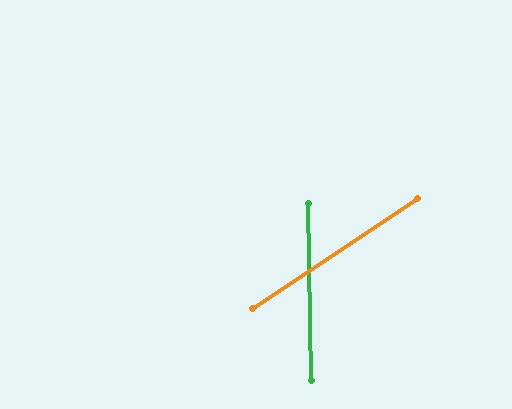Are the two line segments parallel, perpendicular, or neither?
Neither parallel nor perpendicular — they differ by about 57°.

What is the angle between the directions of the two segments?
Approximately 57 degrees.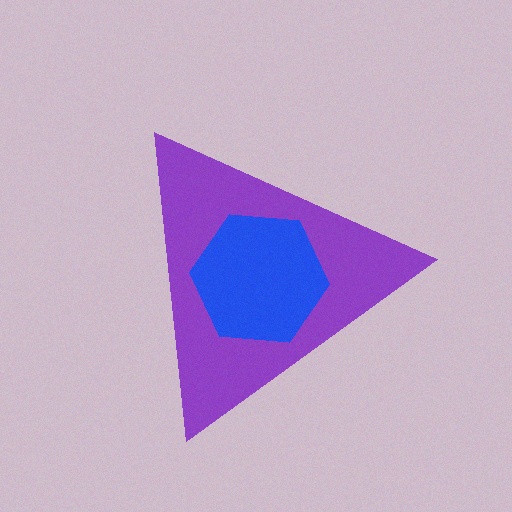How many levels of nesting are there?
2.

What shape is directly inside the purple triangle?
The blue hexagon.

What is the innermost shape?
The blue hexagon.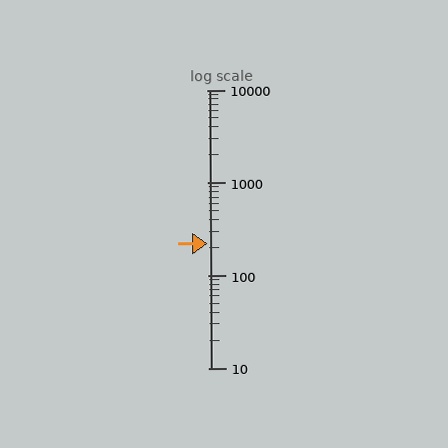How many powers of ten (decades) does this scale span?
The scale spans 3 decades, from 10 to 10000.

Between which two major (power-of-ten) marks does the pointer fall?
The pointer is between 100 and 1000.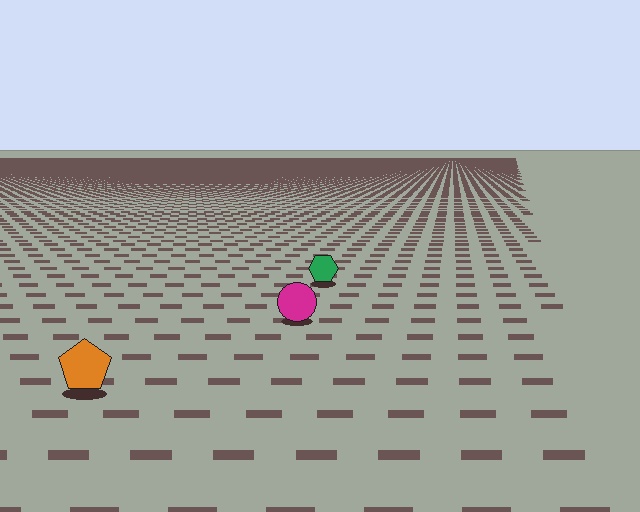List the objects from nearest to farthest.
From nearest to farthest: the orange pentagon, the magenta circle, the green hexagon.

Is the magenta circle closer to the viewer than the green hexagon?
Yes. The magenta circle is closer — you can tell from the texture gradient: the ground texture is coarser near it.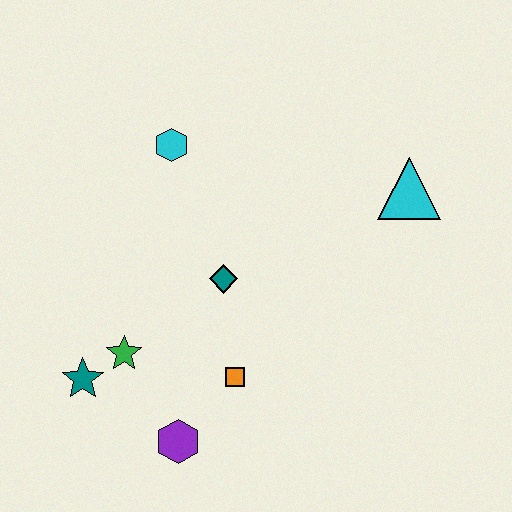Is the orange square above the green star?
No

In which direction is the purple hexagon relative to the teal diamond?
The purple hexagon is below the teal diamond.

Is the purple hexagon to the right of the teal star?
Yes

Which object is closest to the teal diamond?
The orange square is closest to the teal diamond.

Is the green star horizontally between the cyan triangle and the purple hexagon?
No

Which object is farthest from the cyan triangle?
The teal star is farthest from the cyan triangle.